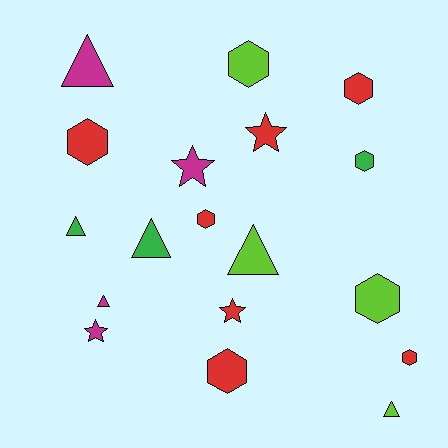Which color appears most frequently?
Red, with 7 objects.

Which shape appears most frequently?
Hexagon, with 8 objects.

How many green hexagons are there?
There is 1 green hexagon.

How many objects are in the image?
There are 18 objects.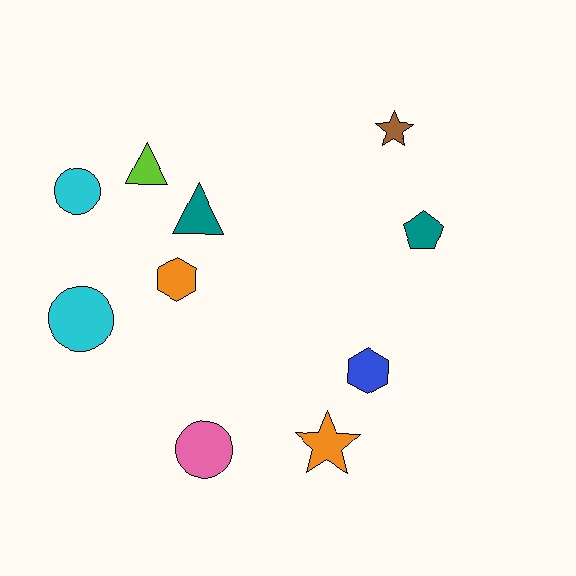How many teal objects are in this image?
There are 2 teal objects.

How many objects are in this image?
There are 10 objects.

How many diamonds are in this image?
There are no diamonds.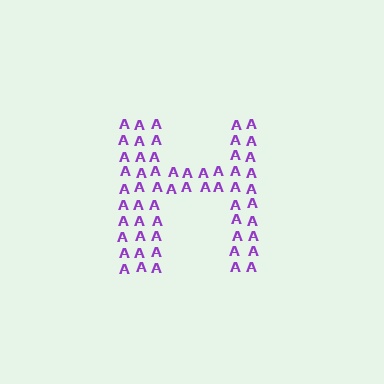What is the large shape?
The large shape is the letter H.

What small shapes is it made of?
It is made of small letter A's.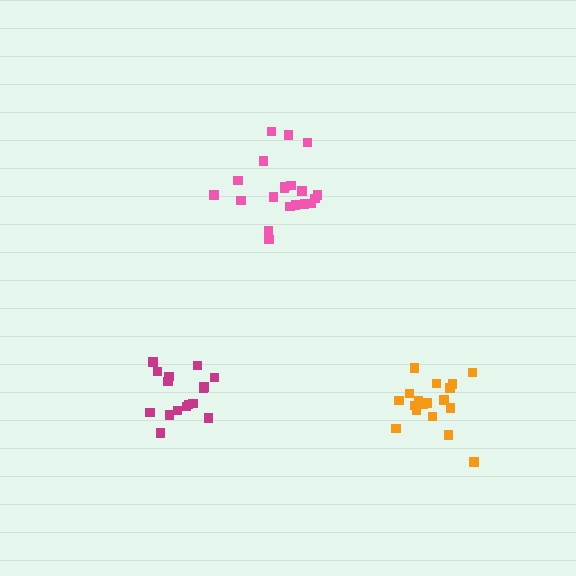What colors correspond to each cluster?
The clusters are colored: pink, magenta, orange.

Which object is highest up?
The pink cluster is topmost.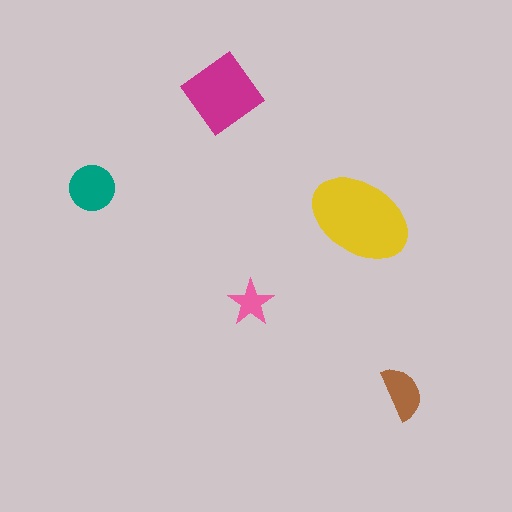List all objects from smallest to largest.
The pink star, the brown semicircle, the teal circle, the magenta diamond, the yellow ellipse.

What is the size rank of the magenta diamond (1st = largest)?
2nd.